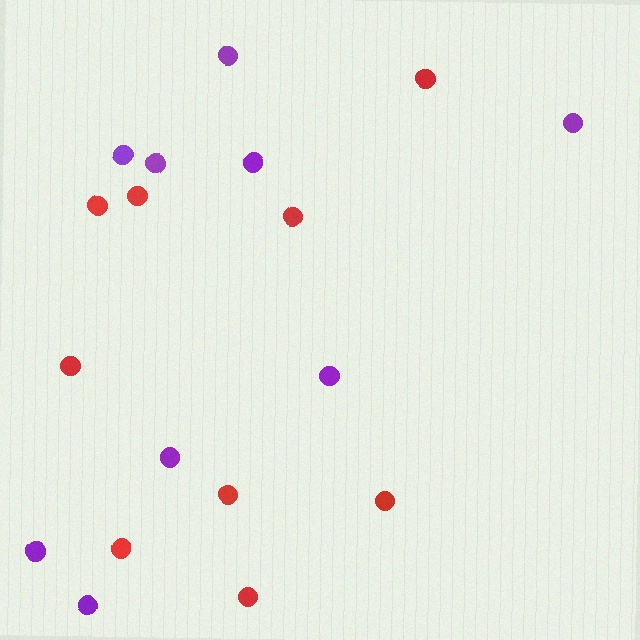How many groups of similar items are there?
There are 2 groups: one group of red circles (9) and one group of purple circles (9).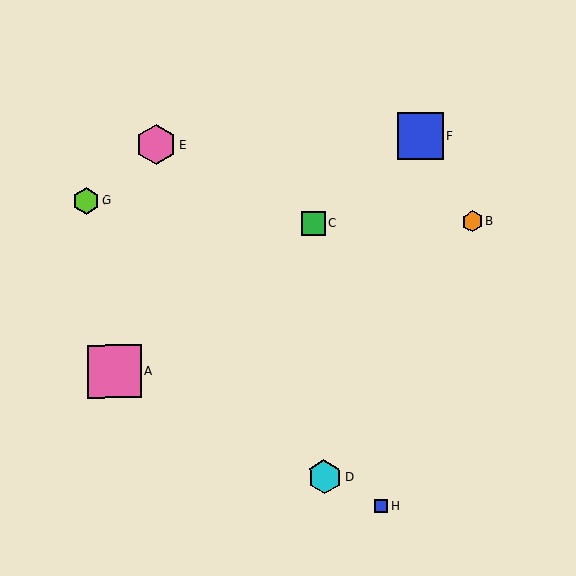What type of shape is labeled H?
Shape H is a blue square.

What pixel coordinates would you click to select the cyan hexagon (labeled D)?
Click at (324, 477) to select the cyan hexagon D.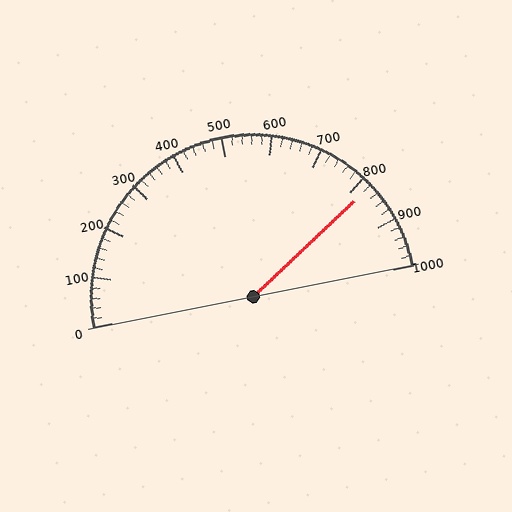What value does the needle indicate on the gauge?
The needle indicates approximately 820.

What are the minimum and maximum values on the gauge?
The gauge ranges from 0 to 1000.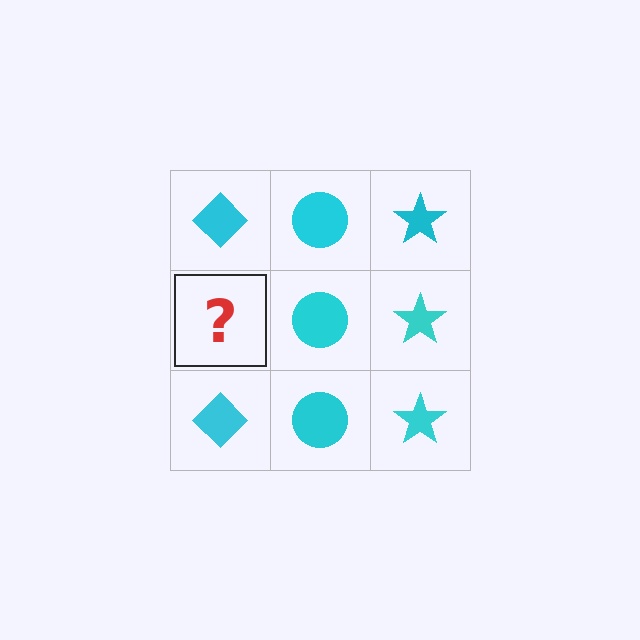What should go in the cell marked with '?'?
The missing cell should contain a cyan diamond.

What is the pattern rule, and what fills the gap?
The rule is that each column has a consistent shape. The gap should be filled with a cyan diamond.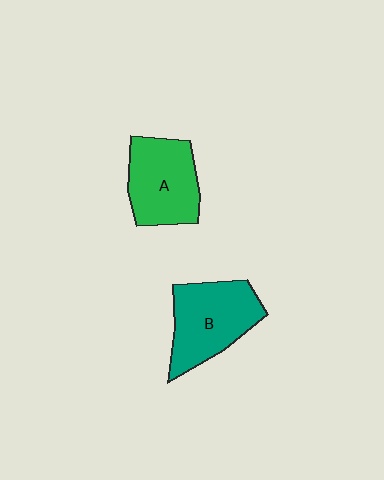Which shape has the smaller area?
Shape A (green).